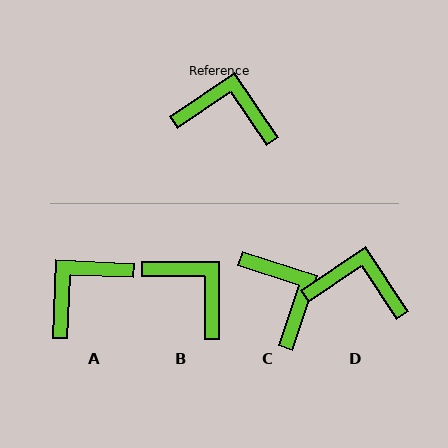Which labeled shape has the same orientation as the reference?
D.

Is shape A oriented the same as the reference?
No, it is off by about 54 degrees.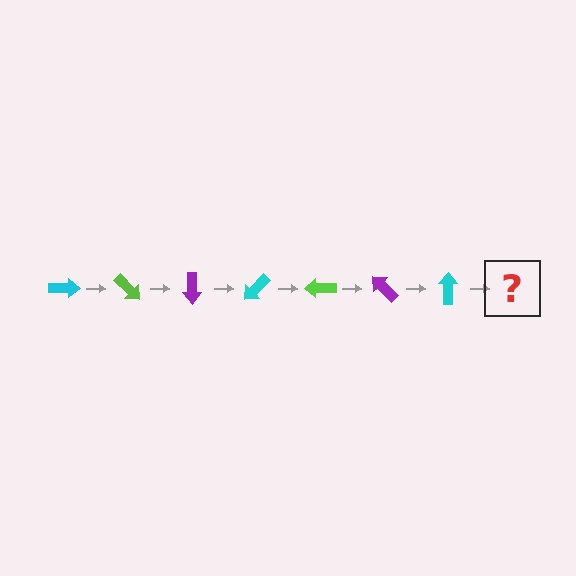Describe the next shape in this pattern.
It should be a lime arrow, rotated 315 degrees from the start.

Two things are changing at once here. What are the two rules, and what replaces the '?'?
The two rules are that it rotates 45 degrees each step and the color cycles through cyan, lime, and purple. The '?' should be a lime arrow, rotated 315 degrees from the start.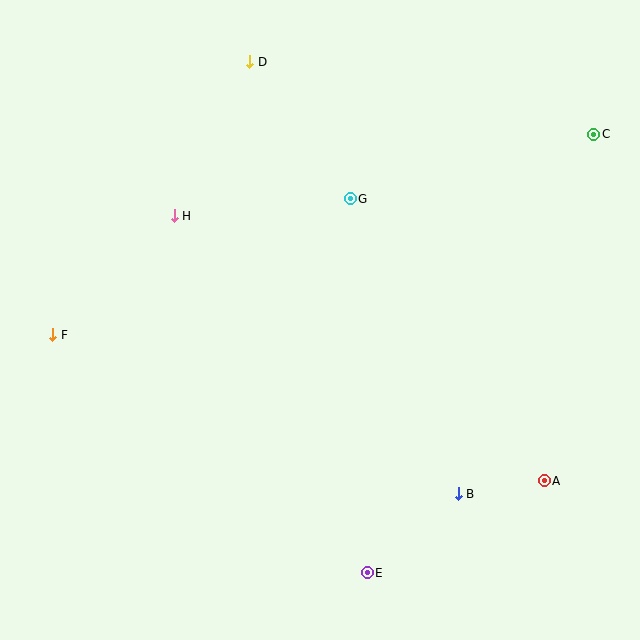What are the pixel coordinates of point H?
Point H is at (174, 216).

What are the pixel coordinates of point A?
Point A is at (544, 481).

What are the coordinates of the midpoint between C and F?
The midpoint between C and F is at (323, 235).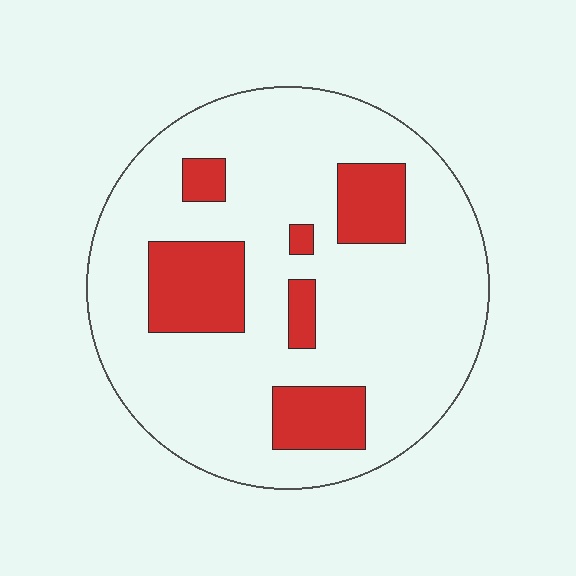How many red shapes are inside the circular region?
6.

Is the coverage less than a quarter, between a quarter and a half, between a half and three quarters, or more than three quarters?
Less than a quarter.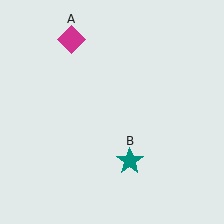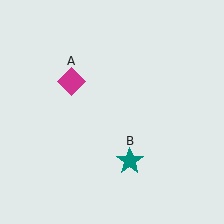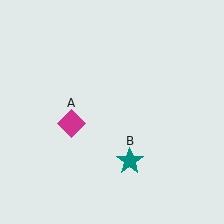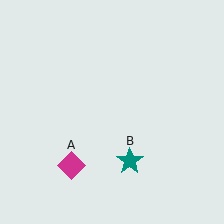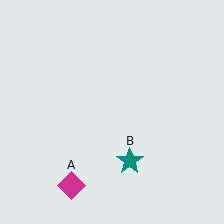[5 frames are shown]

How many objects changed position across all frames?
1 object changed position: magenta diamond (object A).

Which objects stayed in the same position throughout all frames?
Teal star (object B) remained stationary.